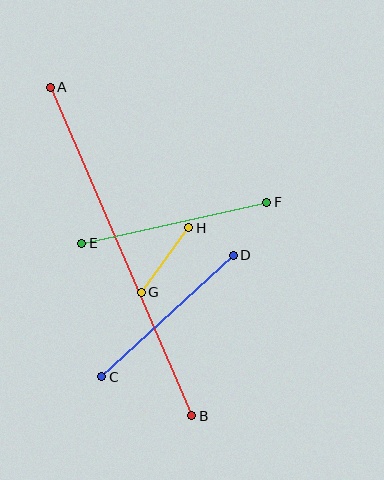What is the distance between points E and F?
The distance is approximately 189 pixels.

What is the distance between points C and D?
The distance is approximately 179 pixels.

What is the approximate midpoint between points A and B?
The midpoint is at approximately (121, 252) pixels.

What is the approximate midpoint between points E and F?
The midpoint is at approximately (174, 223) pixels.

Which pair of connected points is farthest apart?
Points A and B are farthest apart.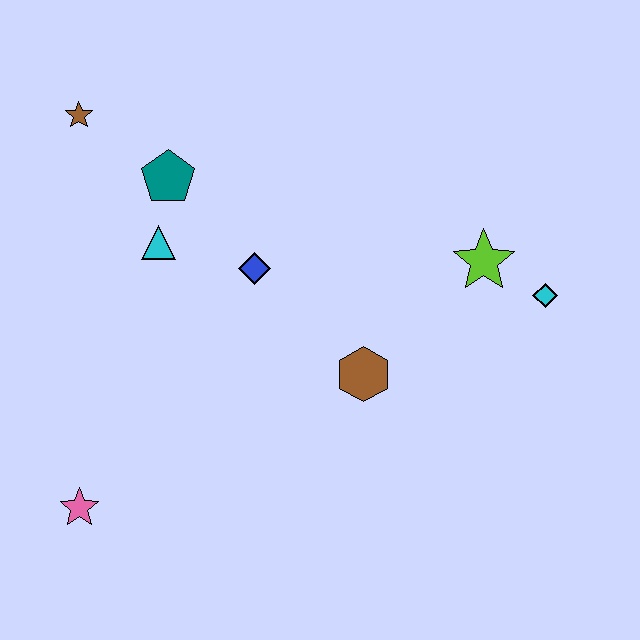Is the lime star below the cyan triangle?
Yes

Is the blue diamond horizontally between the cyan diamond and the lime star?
No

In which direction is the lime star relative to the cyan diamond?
The lime star is to the left of the cyan diamond.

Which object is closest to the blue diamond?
The cyan triangle is closest to the blue diamond.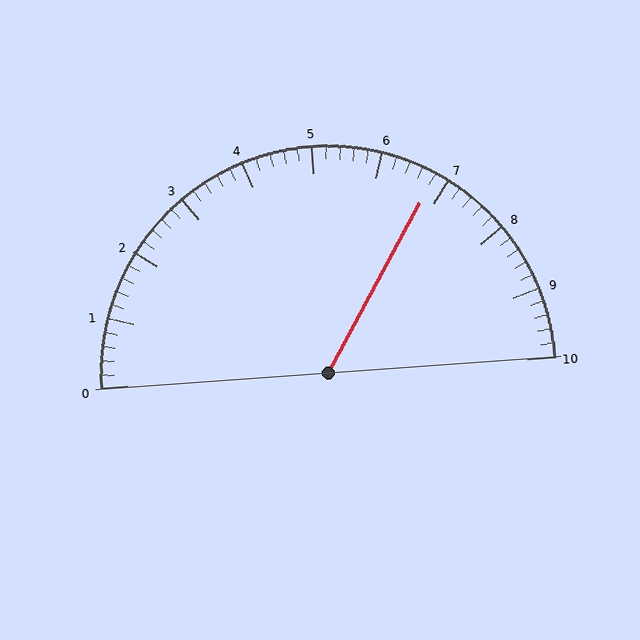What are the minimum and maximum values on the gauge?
The gauge ranges from 0 to 10.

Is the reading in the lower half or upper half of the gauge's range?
The reading is in the upper half of the range (0 to 10).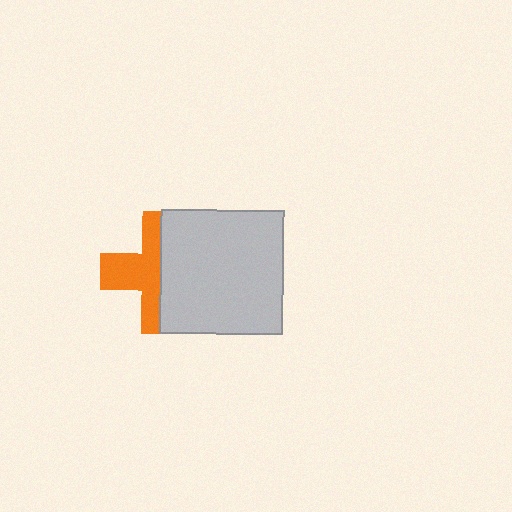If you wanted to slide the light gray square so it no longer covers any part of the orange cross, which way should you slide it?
Slide it right — that is the most direct way to separate the two shapes.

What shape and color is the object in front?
The object in front is a light gray square.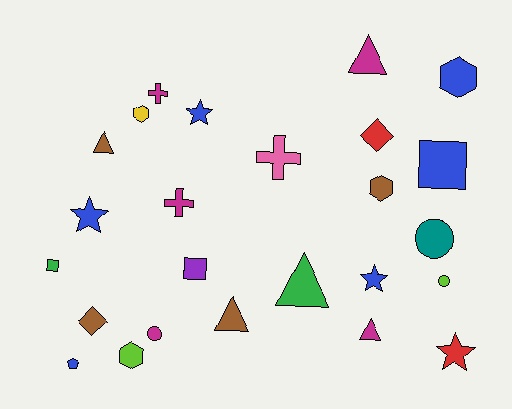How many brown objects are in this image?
There are 4 brown objects.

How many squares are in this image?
There are 3 squares.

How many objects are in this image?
There are 25 objects.